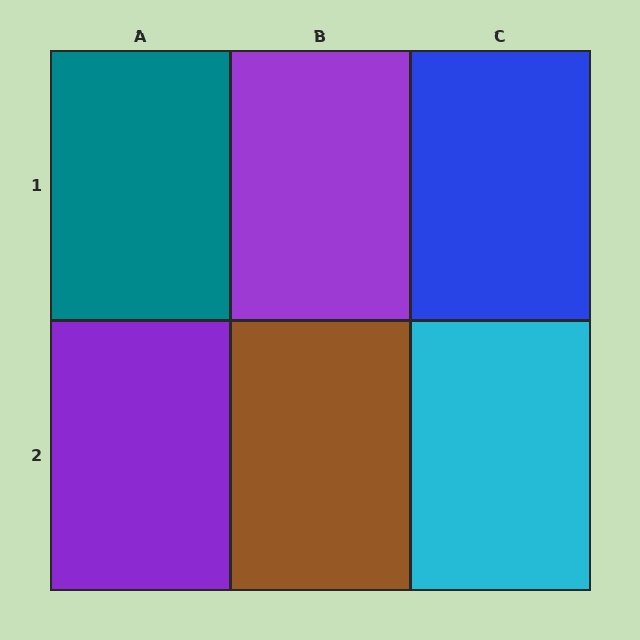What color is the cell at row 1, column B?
Purple.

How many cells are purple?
2 cells are purple.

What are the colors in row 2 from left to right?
Purple, brown, cyan.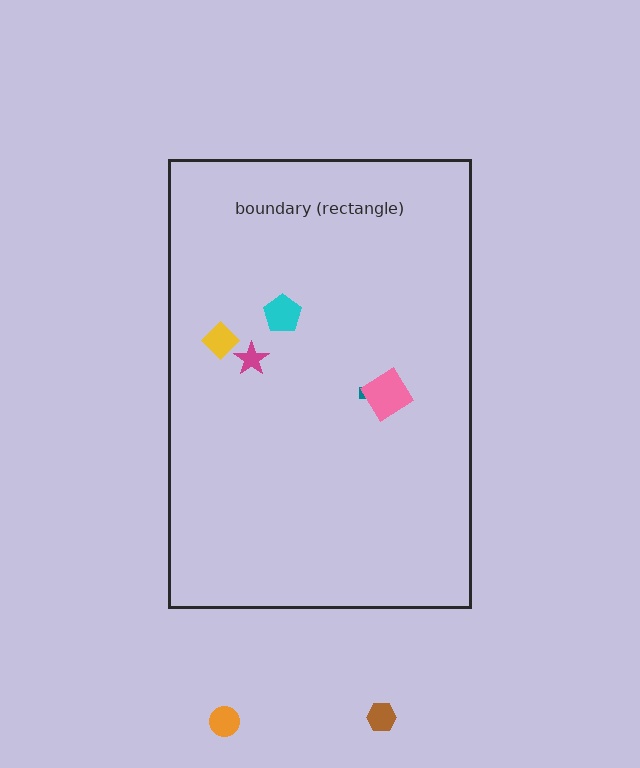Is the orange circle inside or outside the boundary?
Outside.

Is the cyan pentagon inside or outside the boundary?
Inside.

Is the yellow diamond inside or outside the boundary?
Inside.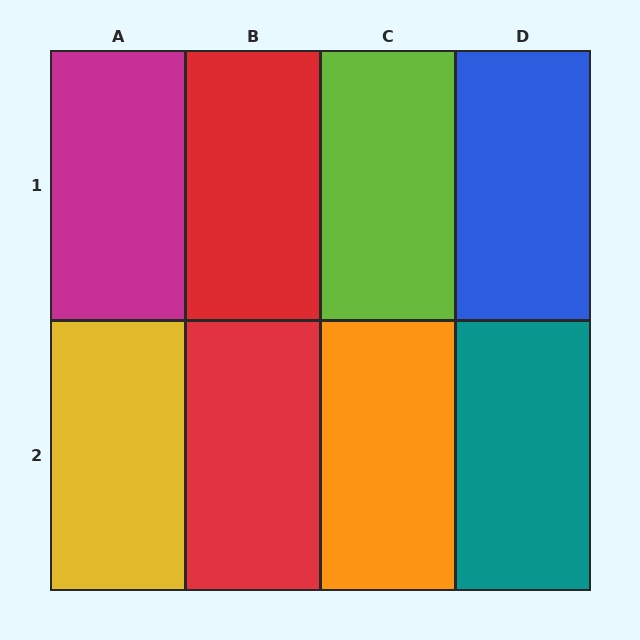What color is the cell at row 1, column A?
Magenta.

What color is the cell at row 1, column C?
Lime.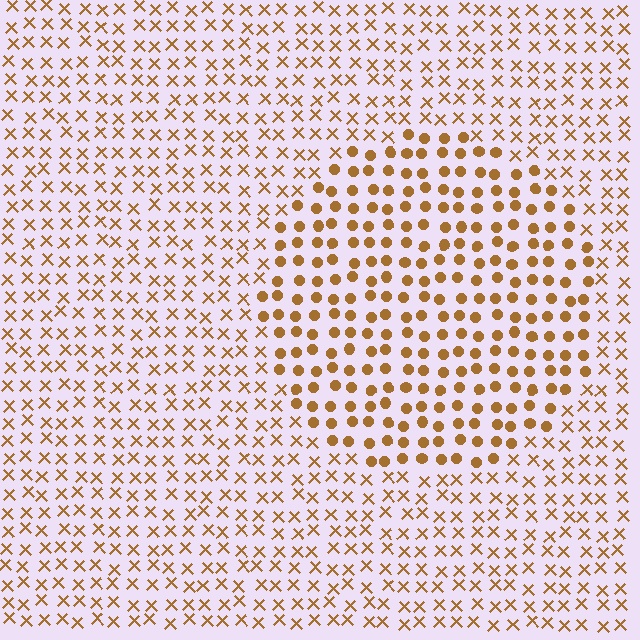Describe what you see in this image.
The image is filled with small brown elements arranged in a uniform grid. A circle-shaped region contains circles, while the surrounding area contains X marks. The boundary is defined purely by the change in element shape.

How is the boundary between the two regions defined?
The boundary is defined by a change in element shape: circles inside vs. X marks outside. All elements share the same color and spacing.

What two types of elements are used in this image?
The image uses circles inside the circle region and X marks outside it.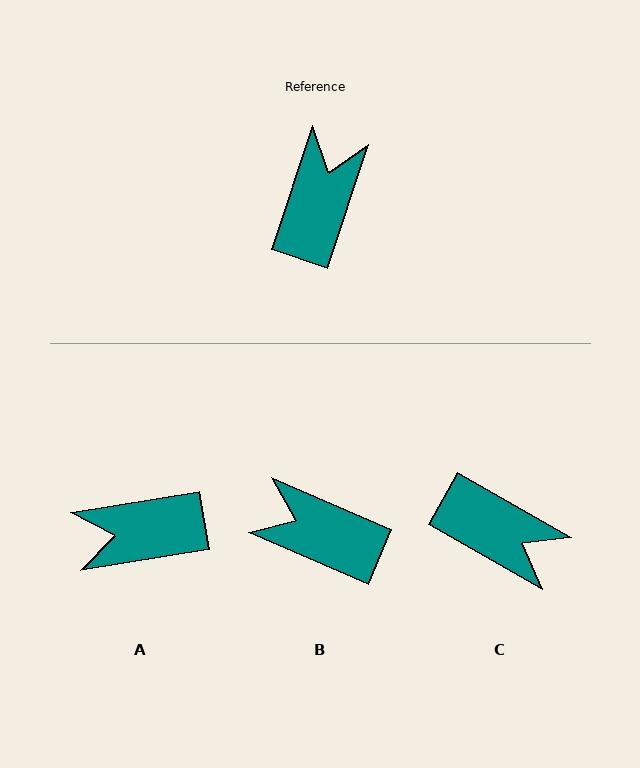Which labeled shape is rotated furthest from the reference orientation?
A, about 118 degrees away.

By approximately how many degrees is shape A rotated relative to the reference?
Approximately 118 degrees counter-clockwise.